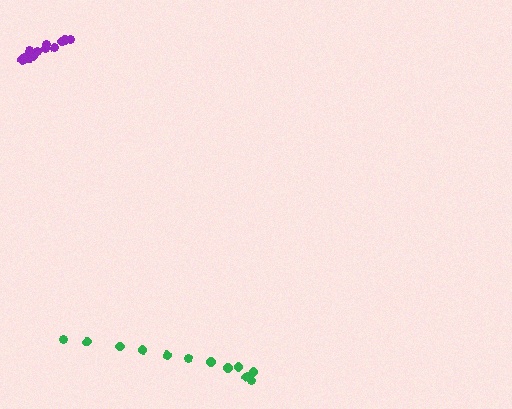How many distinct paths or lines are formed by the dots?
There are 2 distinct paths.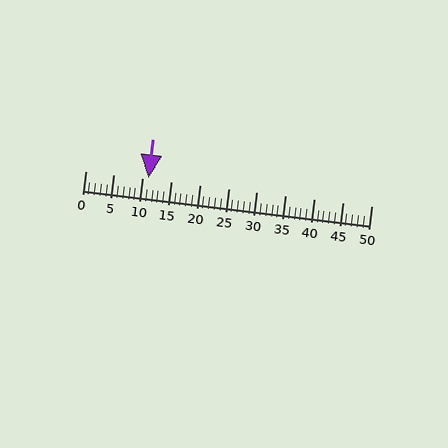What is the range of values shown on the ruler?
The ruler shows values from 0 to 50.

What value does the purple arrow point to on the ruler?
The purple arrow points to approximately 11.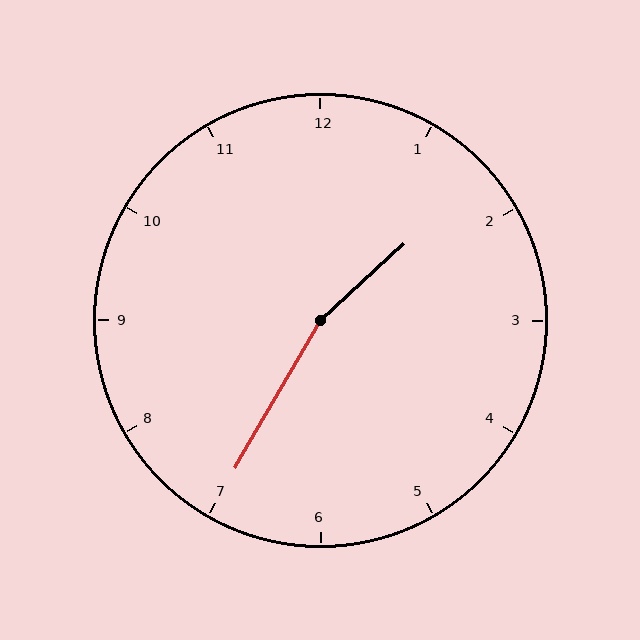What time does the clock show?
1:35.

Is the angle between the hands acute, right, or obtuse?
It is obtuse.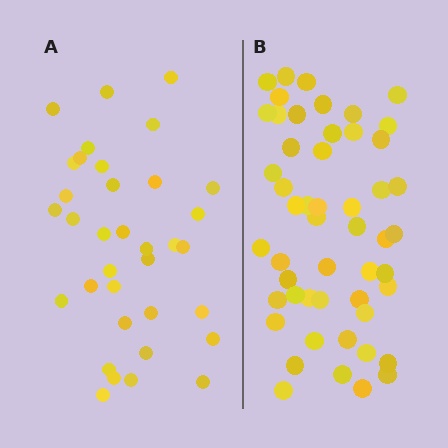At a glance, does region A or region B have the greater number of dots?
Region B (the right region) has more dots.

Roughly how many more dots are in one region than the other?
Region B has approximately 15 more dots than region A.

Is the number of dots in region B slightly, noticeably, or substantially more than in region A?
Region B has substantially more. The ratio is roughly 1.5 to 1.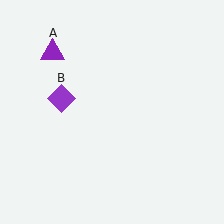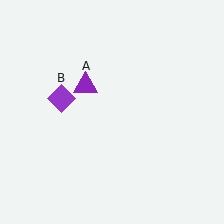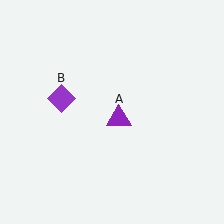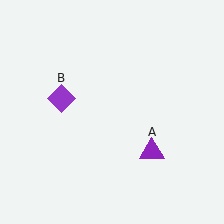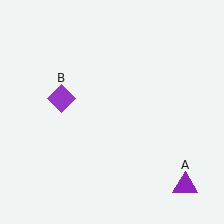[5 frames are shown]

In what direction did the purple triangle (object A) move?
The purple triangle (object A) moved down and to the right.